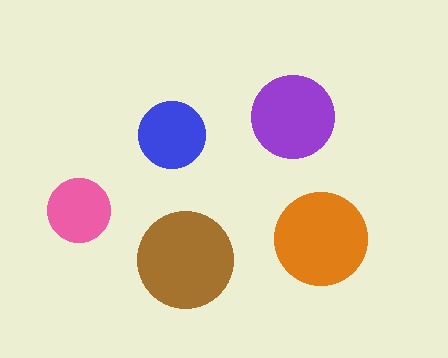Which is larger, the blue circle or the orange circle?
The orange one.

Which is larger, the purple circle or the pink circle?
The purple one.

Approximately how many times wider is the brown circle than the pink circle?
About 1.5 times wider.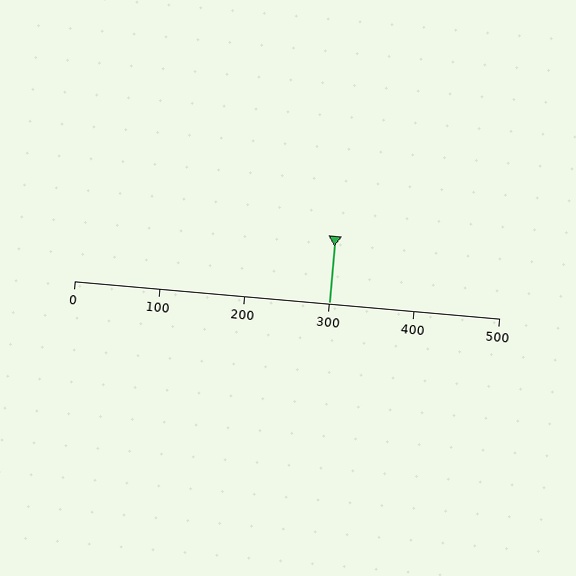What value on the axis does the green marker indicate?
The marker indicates approximately 300.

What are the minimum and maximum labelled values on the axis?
The axis runs from 0 to 500.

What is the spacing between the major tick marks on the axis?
The major ticks are spaced 100 apart.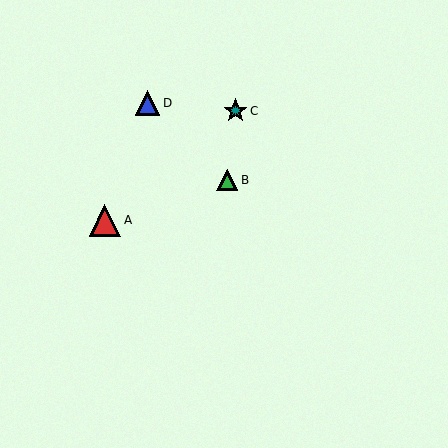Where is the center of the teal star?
The center of the teal star is at (235, 111).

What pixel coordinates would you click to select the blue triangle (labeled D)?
Click at (148, 103) to select the blue triangle D.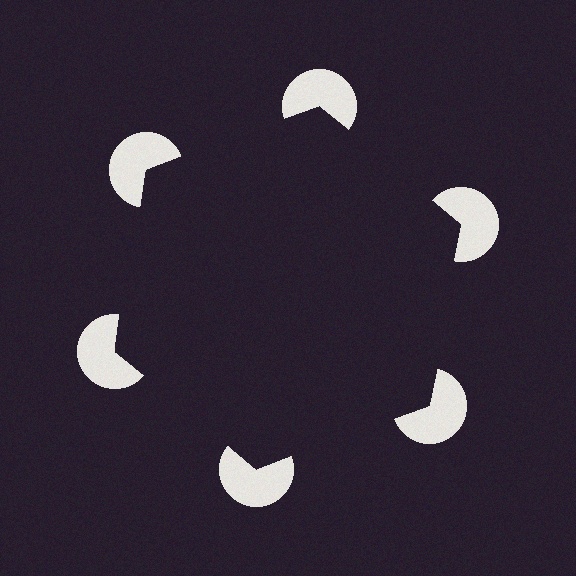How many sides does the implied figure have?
6 sides.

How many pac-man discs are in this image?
There are 6 — one at each vertex of the illusory hexagon.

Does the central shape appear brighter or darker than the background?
It typically appears slightly darker than the background, even though no actual brightness change is drawn.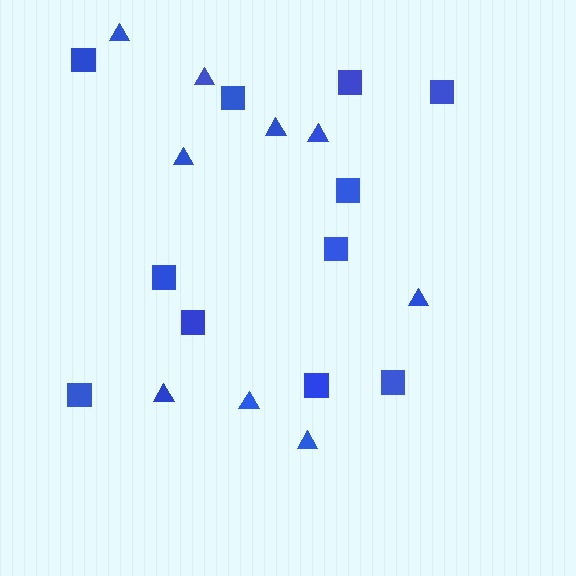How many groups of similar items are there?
There are 2 groups: one group of squares (11) and one group of triangles (9).